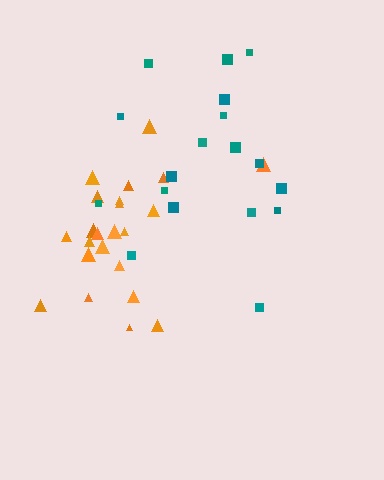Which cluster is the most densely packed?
Orange.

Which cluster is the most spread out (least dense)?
Teal.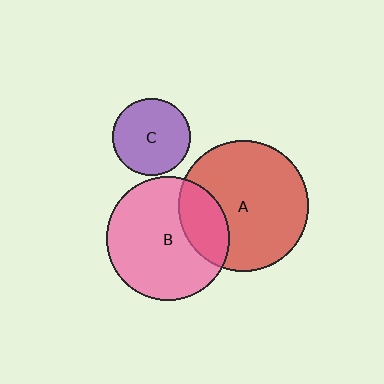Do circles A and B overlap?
Yes.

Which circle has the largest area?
Circle A (red).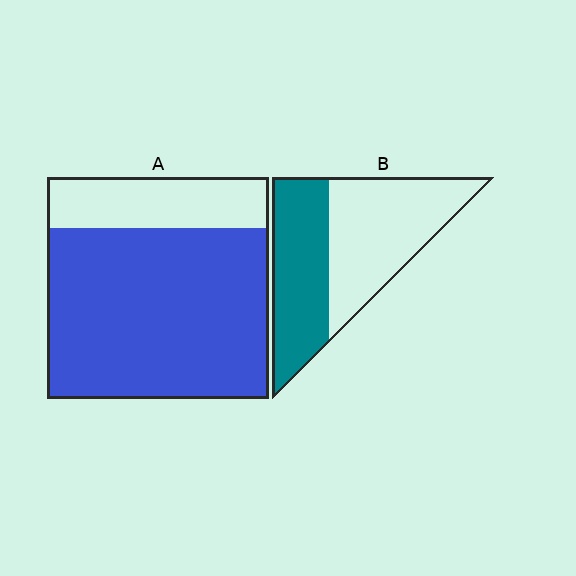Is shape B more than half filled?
No.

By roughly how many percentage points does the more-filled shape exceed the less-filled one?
By roughly 30 percentage points (A over B).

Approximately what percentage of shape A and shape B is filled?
A is approximately 75% and B is approximately 45%.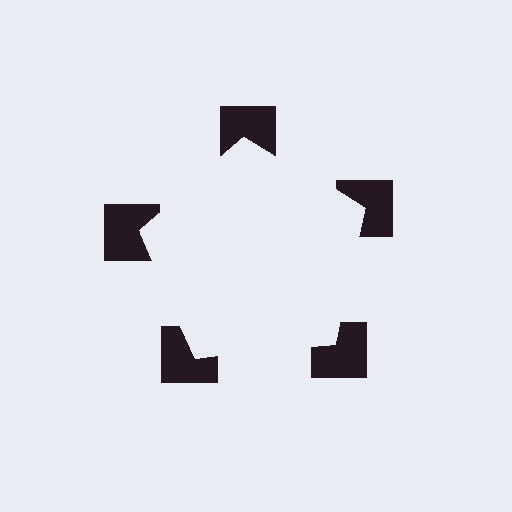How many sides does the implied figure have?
5 sides.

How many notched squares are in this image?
There are 5 — one at each vertex of the illusory pentagon.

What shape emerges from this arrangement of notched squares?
An illusory pentagon — its edges are inferred from the aligned wedge cuts in the notched squares, not physically drawn.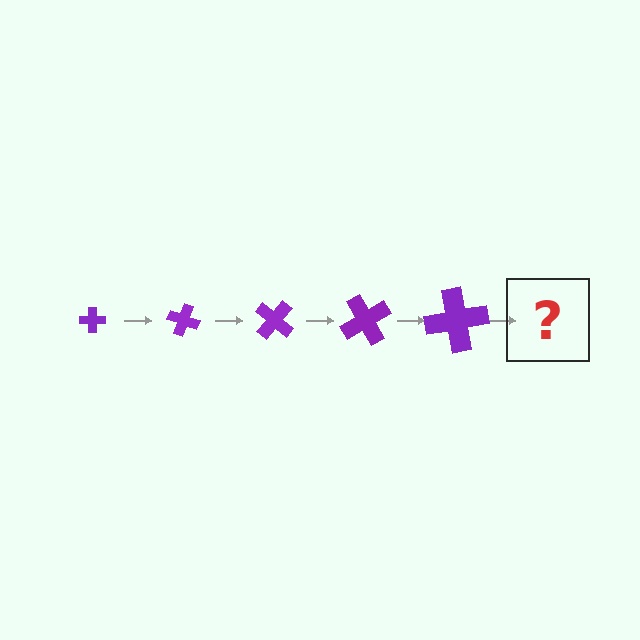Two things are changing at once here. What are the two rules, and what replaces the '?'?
The two rules are that the cross grows larger each step and it rotates 20 degrees each step. The '?' should be a cross, larger than the previous one and rotated 100 degrees from the start.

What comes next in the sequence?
The next element should be a cross, larger than the previous one and rotated 100 degrees from the start.